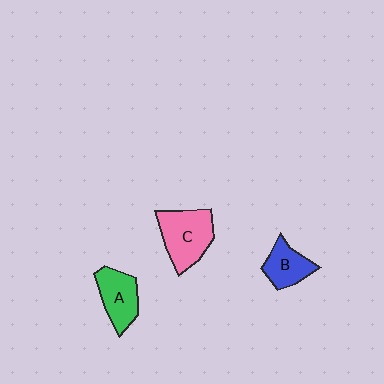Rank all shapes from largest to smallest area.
From largest to smallest: C (pink), A (green), B (blue).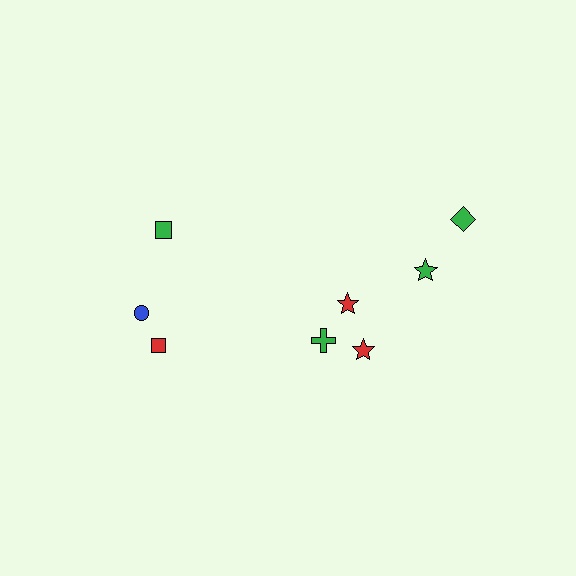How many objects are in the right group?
There are 5 objects.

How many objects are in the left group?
There are 3 objects.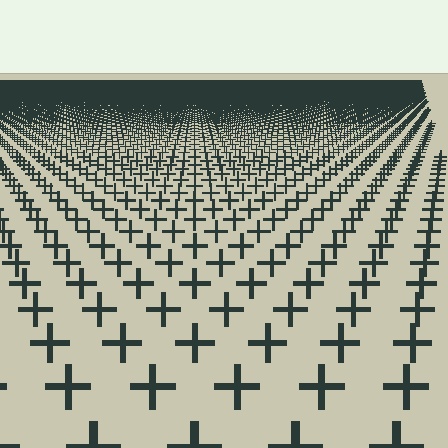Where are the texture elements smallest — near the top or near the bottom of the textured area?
Near the top.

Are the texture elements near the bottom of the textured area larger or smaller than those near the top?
Larger. Near the bottom, elements are closer to the viewer and appear at a bigger on-screen size.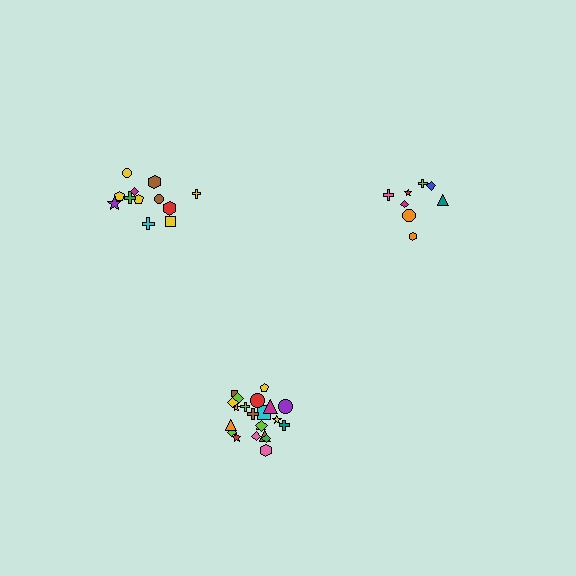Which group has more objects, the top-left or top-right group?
The top-left group.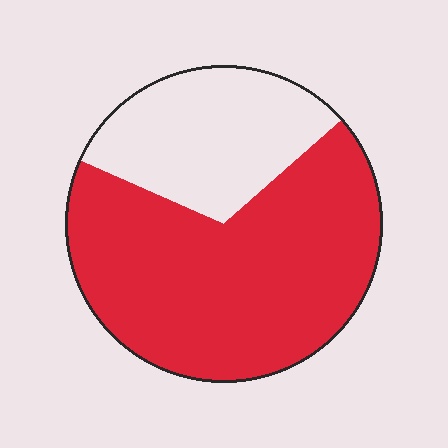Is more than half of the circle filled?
Yes.